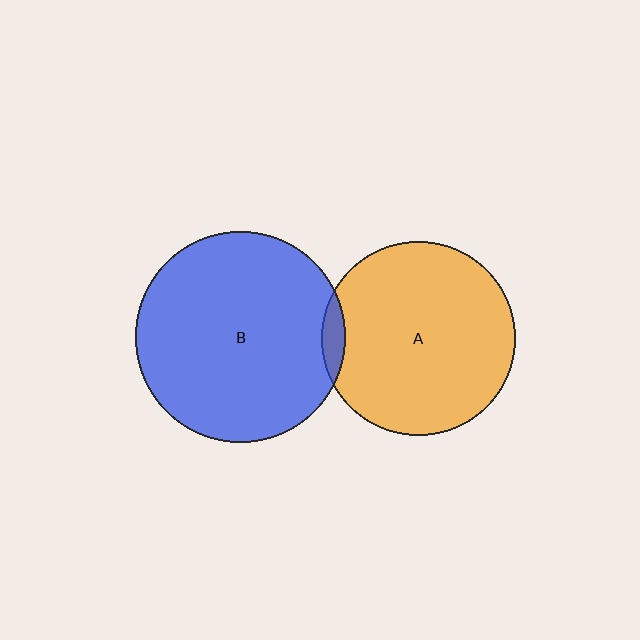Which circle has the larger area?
Circle B (blue).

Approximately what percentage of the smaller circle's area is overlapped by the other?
Approximately 5%.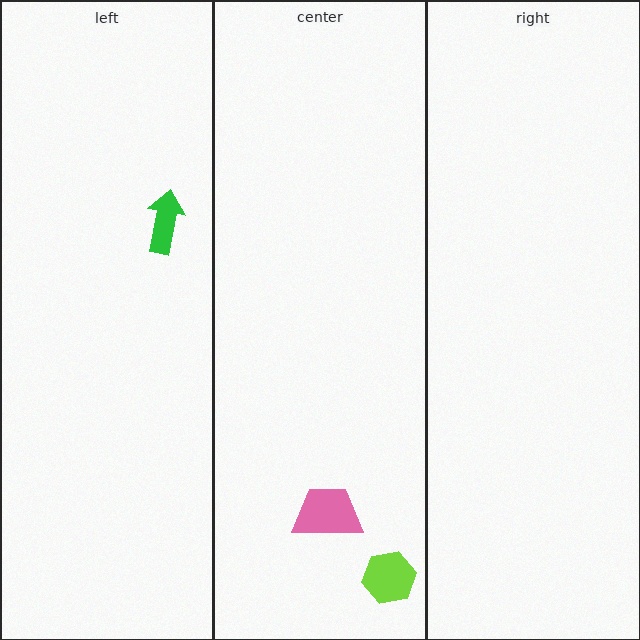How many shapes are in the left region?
1.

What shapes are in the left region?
The green arrow.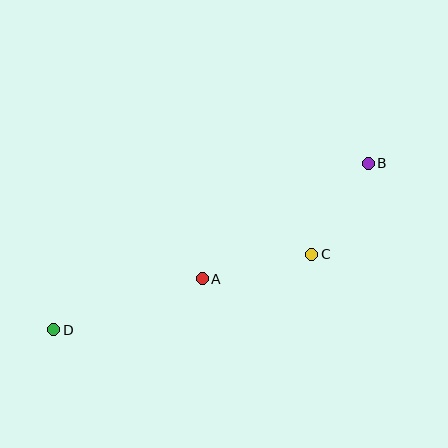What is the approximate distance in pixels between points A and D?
The distance between A and D is approximately 157 pixels.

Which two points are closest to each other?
Points B and C are closest to each other.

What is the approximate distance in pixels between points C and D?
The distance between C and D is approximately 269 pixels.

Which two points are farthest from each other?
Points B and D are farthest from each other.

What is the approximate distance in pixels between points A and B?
The distance between A and B is approximately 202 pixels.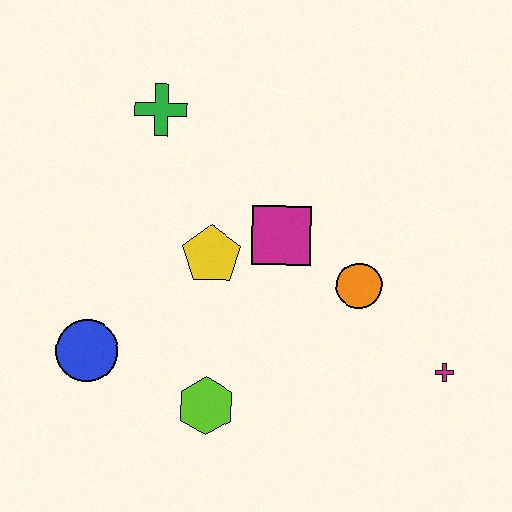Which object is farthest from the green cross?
The magenta cross is farthest from the green cross.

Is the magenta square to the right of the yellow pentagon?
Yes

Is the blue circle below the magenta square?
Yes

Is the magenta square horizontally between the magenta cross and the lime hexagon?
Yes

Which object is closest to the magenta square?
The yellow pentagon is closest to the magenta square.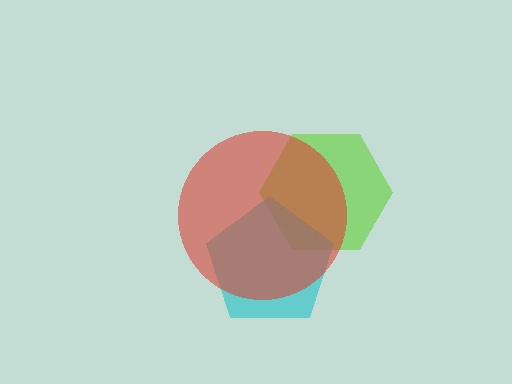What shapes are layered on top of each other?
The layered shapes are: a lime hexagon, a cyan pentagon, a red circle.